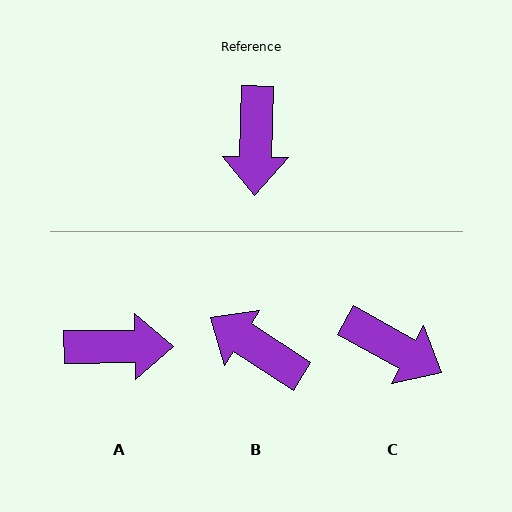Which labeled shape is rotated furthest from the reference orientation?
B, about 121 degrees away.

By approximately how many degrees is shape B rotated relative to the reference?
Approximately 121 degrees clockwise.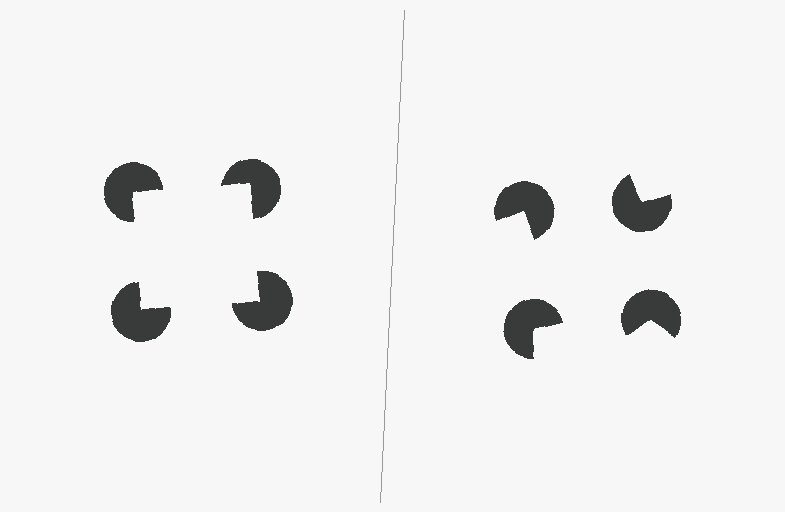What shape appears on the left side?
An illusory square.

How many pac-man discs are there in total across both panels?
8 — 4 on each side.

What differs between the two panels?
The pac-man discs are positioned identically on both sides; only the wedge orientations differ. On the left they align to a square; on the right they are misaligned.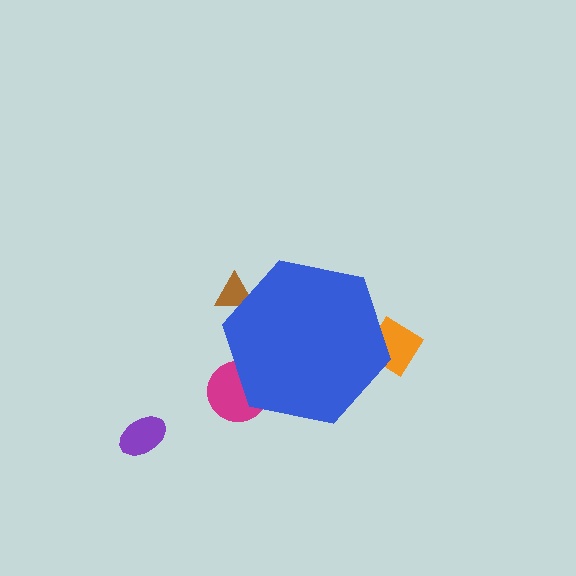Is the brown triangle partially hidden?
Yes, the brown triangle is partially hidden behind the blue hexagon.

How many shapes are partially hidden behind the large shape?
3 shapes are partially hidden.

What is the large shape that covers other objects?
A blue hexagon.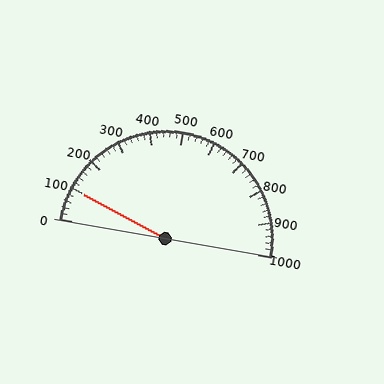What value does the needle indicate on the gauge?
The needle indicates approximately 100.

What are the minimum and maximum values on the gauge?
The gauge ranges from 0 to 1000.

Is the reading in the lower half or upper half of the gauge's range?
The reading is in the lower half of the range (0 to 1000).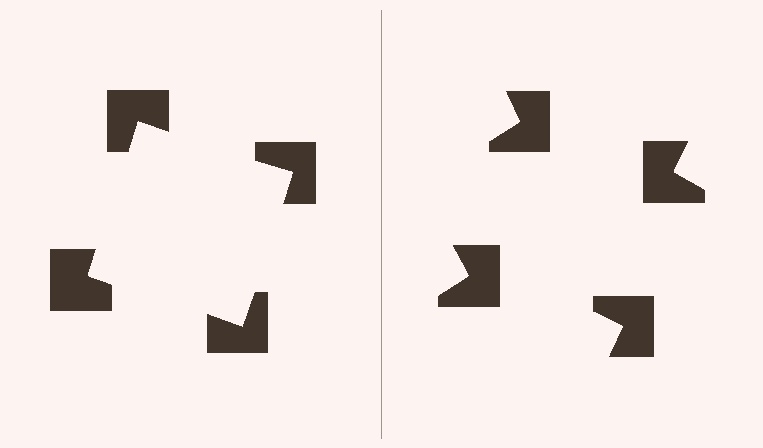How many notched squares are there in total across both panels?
8 — 4 on each side.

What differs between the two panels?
The notched squares are positioned identically on both sides; only the wedge orientations differ. On the left they align to a square; on the right they are misaligned.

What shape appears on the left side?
An illusory square.